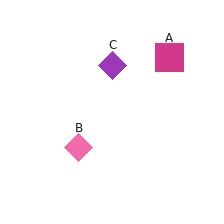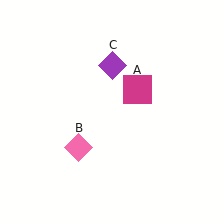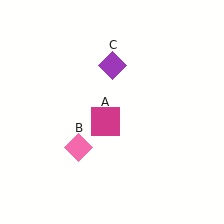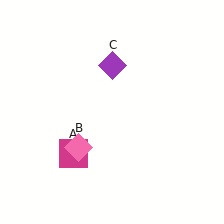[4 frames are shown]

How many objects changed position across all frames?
1 object changed position: magenta square (object A).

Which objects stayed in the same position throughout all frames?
Pink diamond (object B) and purple diamond (object C) remained stationary.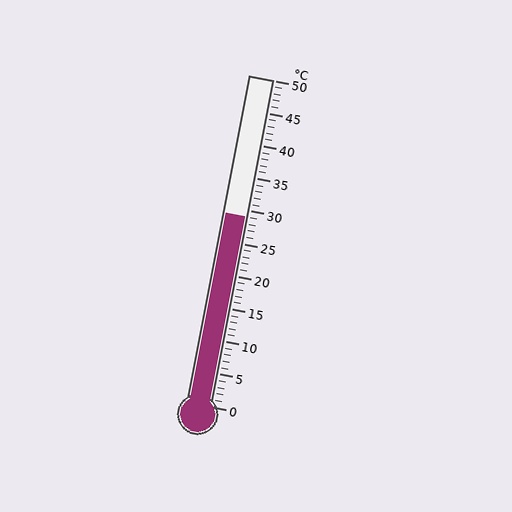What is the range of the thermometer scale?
The thermometer scale ranges from 0°C to 50°C.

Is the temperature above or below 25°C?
The temperature is above 25°C.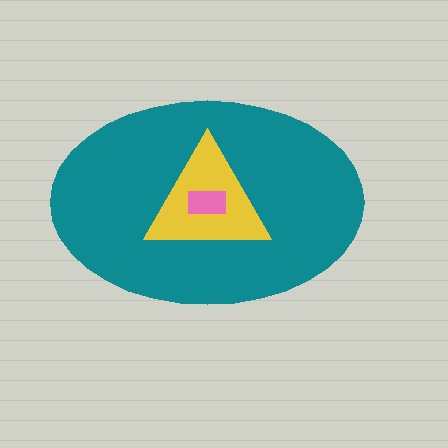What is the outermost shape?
The teal ellipse.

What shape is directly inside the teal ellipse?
The yellow triangle.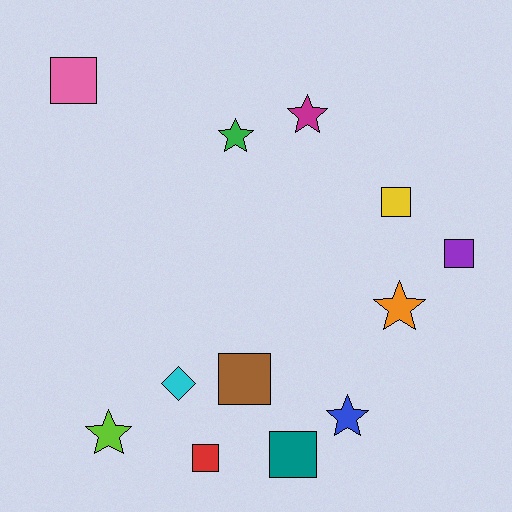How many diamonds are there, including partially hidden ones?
There is 1 diamond.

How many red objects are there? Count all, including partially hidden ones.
There is 1 red object.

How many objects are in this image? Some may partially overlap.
There are 12 objects.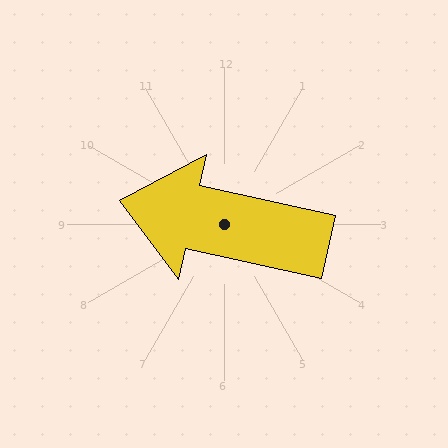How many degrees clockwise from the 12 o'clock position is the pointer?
Approximately 283 degrees.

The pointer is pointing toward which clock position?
Roughly 9 o'clock.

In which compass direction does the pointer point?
West.